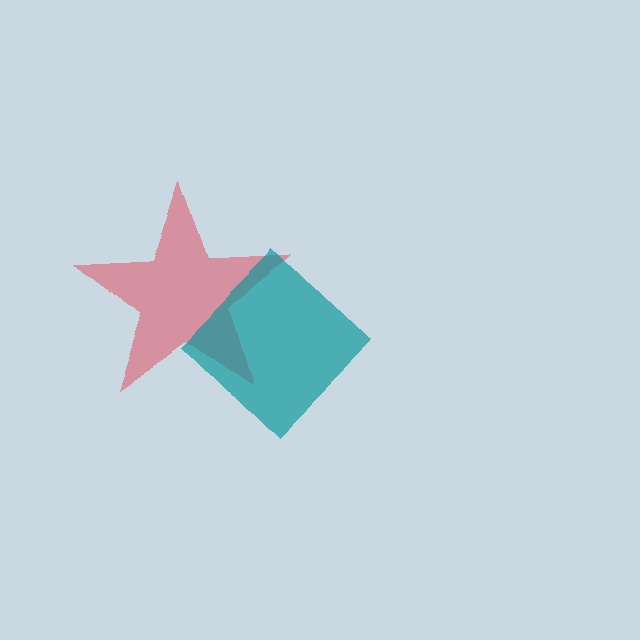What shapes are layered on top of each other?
The layered shapes are: a red star, a teal diamond.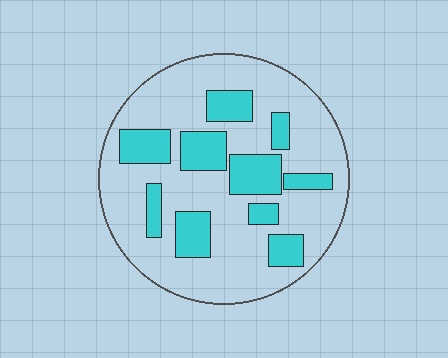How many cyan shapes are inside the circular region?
10.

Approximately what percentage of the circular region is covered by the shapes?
Approximately 25%.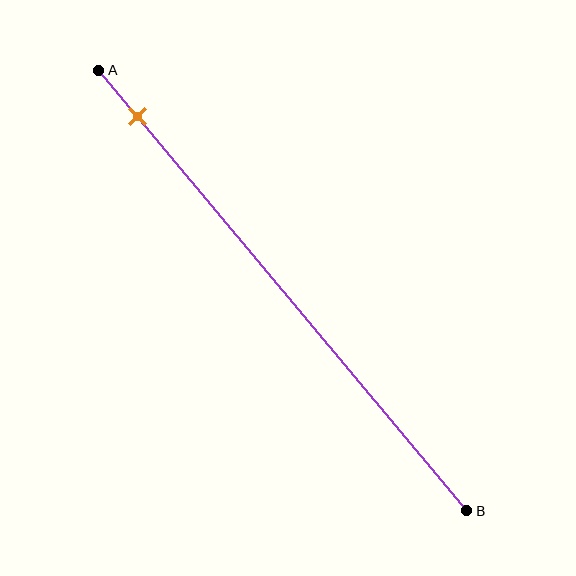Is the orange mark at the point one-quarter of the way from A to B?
No, the mark is at about 10% from A, not at the 25% one-quarter point.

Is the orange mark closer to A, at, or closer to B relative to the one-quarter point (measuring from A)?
The orange mark is closer to point A than the one-quarter point of segment AB.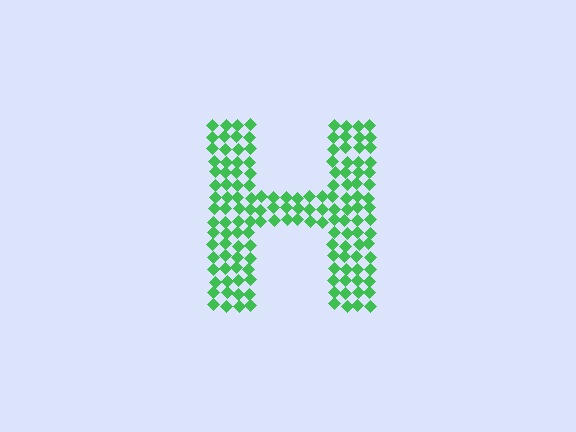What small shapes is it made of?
It is made of small diamonds.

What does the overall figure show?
The overall figure shows the letter H.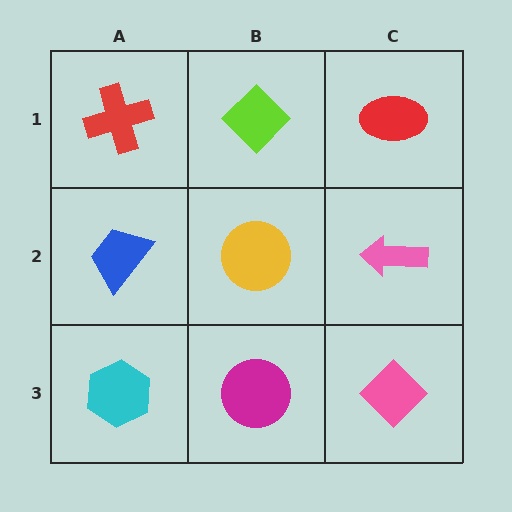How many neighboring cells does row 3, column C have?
2.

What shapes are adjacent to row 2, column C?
A red ellipse (row 1, column C), a pink diamond (row 3, column C), a yellow circle (row 2, column B).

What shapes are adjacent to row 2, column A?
A red cross (row 1, column A), a cyan hexagon (row 3, column A), a yellow circle (row 2, column B).